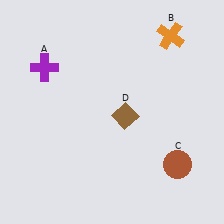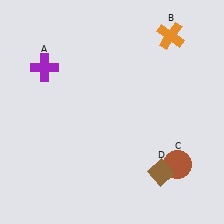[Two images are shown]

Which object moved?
The brown diamond (D) moved down.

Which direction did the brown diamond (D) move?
The brown diamond (D) moved down.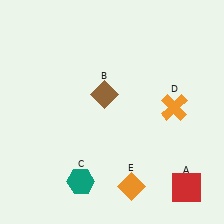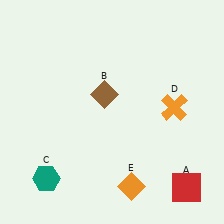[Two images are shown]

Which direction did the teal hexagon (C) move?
The teal hexagon (C) moved left.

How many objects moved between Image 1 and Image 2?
1 object moved between the two images.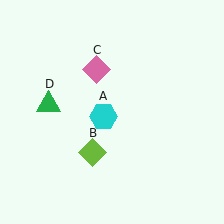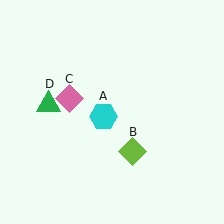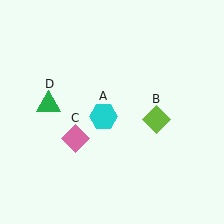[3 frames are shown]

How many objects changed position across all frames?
2 objects changed position: lime diamond (object B), pink diamond (object C).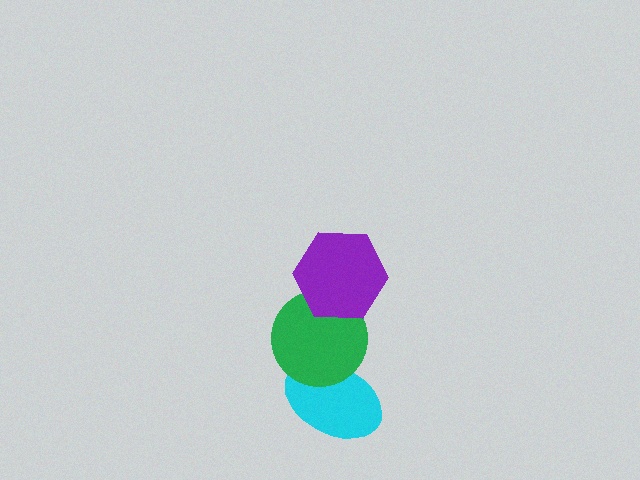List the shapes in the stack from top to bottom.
From top to bottom: the purple hexagon, the green circle, the cyan ellipse.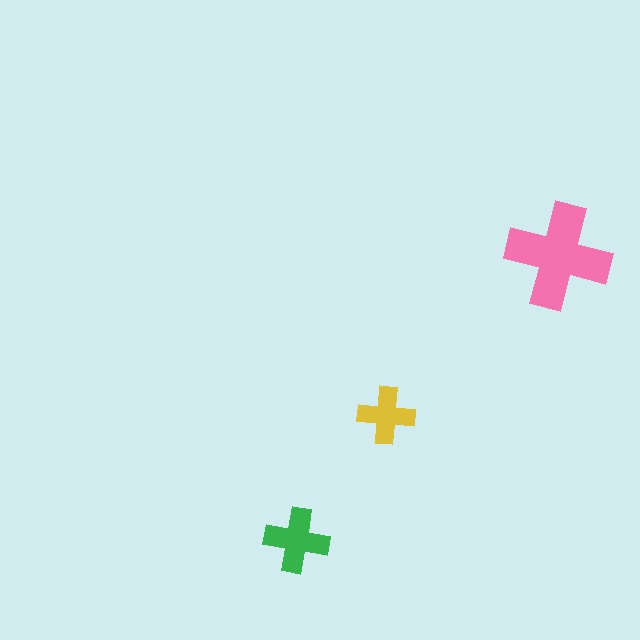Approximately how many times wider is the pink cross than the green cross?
About 1.5 times wider.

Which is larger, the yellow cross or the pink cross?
The pink one.